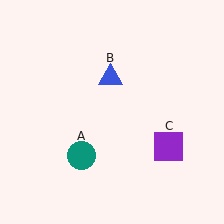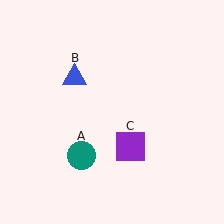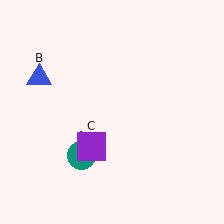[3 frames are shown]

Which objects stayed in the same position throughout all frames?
Teal circle (object A) remained stationary.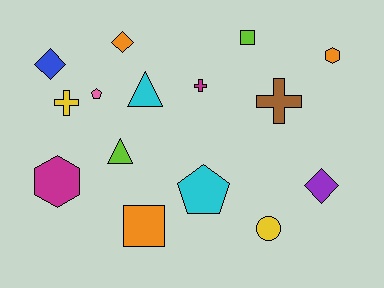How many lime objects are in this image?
There are 2 lime objects.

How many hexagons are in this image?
There are 2 hexagons.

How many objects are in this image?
There are 15 objects.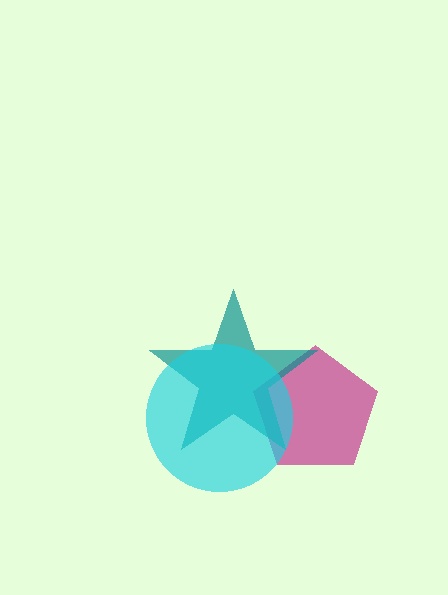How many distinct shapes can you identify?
There are 3 distinct shapes: a magenta pentagon, a teal star, a cyan circle.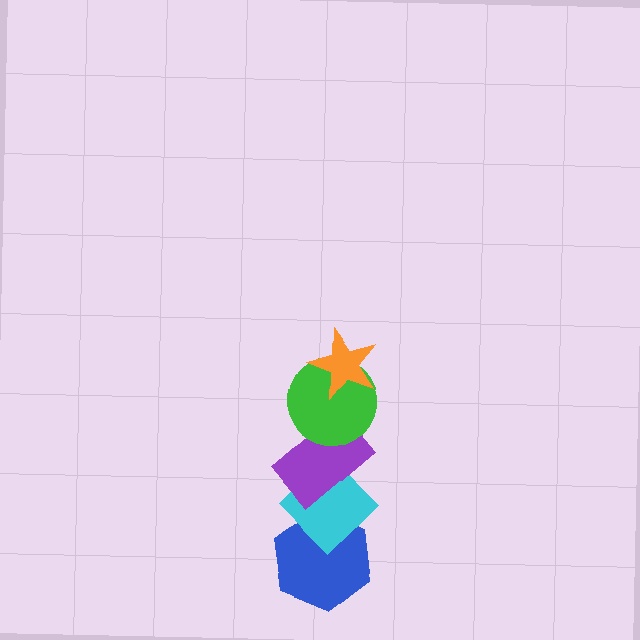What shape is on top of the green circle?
The orange star is on top of the green circle.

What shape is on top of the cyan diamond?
The purple rectangle is on top of the cyan diamond.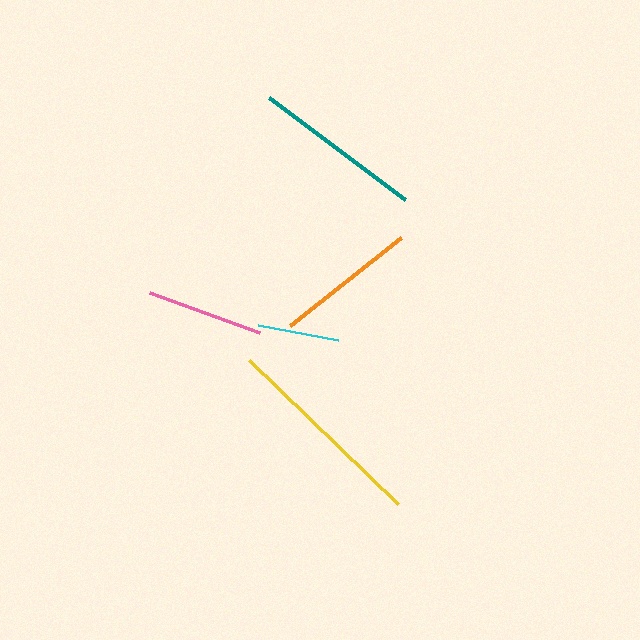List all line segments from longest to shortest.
From longest to shortest: yellow, teal, orange, pink, cyan.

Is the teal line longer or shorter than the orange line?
The teal line is longer than the orange line.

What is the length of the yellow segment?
The yellow segment is approximately 207 pixels long.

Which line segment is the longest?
The yellow line is the longest at approximately 207 pixels.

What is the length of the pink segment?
The pink segment is approximately 117 pixels long.